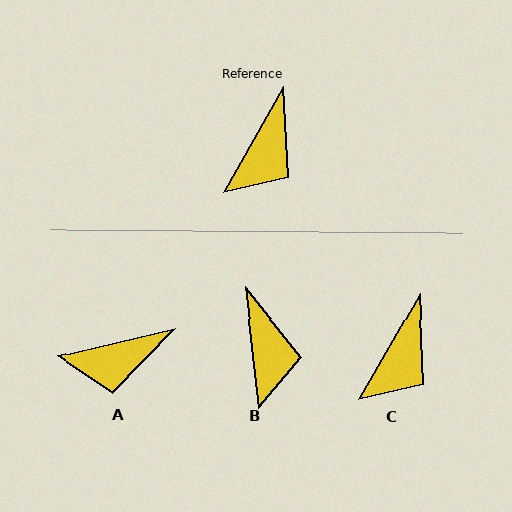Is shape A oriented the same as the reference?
No, it is off by about 47 degrees.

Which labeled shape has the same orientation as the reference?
C.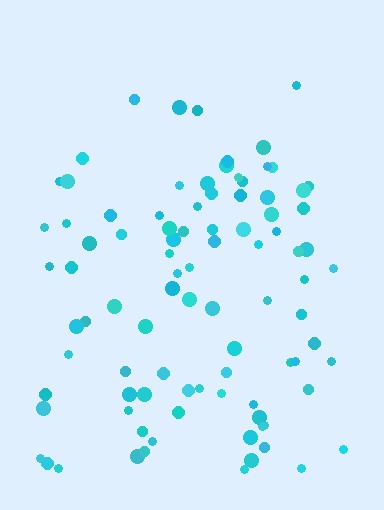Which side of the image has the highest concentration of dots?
The bottom.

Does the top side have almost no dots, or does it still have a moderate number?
Still a moderate number, just noticeably fewer than the bottom.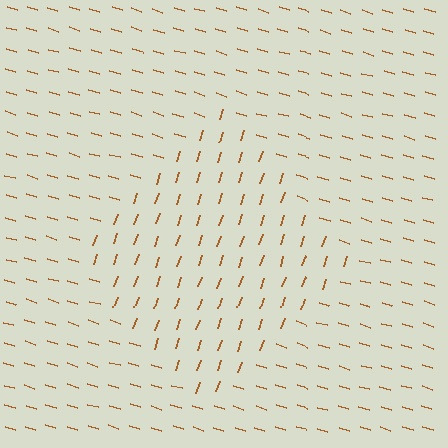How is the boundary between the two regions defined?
The boundary is defined purely by a change in line orientation (approximately 88 degrees difference). All lines are the same color and thickness.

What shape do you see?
I see a diamond.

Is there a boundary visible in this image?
Yes, there is a texture boundary formed by a change in line orientation.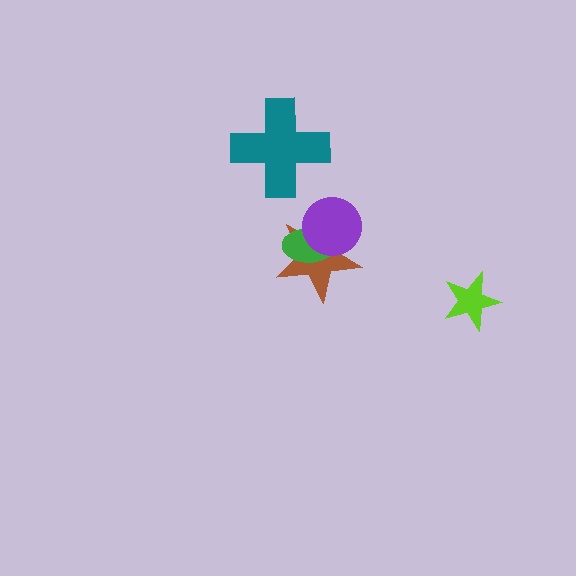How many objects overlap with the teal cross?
0 objects overlap with the teal cross.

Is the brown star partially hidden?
Yes, it is partially covered by another shape.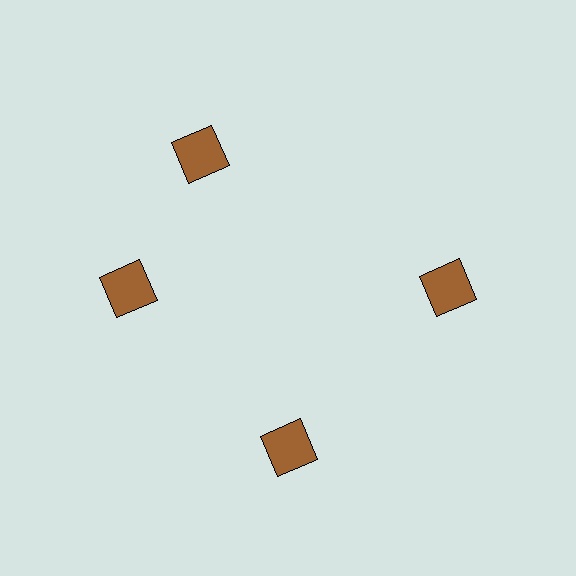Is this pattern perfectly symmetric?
No. The 4 brown squares are arranged in a ring, but one element near the 12 o'clock position is rotated out of alignment along the ring, breaking the 4-fold rotational symmetry.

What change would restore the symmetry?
The symmetry would be restored by rotating it back into even spacing with its neighbors so that all 4 squares sit at equal angles and equal distance from the center.